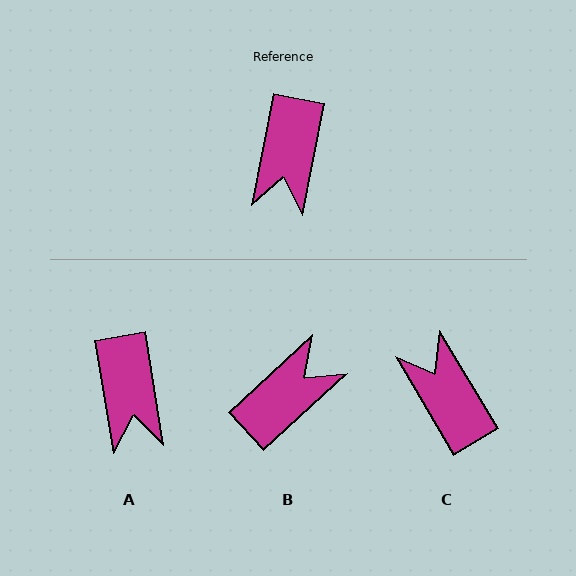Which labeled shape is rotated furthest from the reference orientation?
B, about 144 degrees away.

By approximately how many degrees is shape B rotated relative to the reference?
Approximately 144 degrees counter-clockwise.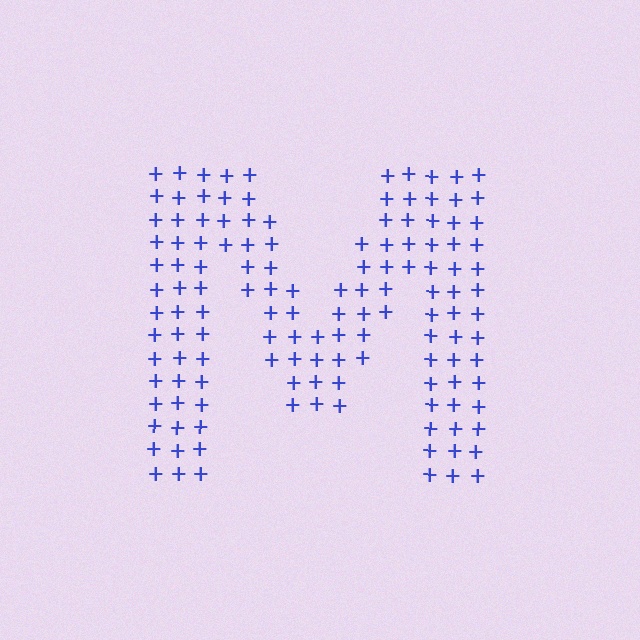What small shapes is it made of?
It is made of small plus signs.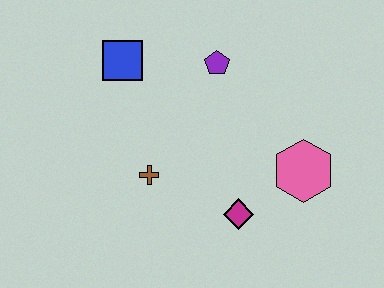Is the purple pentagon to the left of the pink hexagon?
Yes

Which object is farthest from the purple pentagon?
The magenta diamond is farthest from the purple pentagon.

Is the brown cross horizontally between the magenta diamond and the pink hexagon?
No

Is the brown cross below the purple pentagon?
Yes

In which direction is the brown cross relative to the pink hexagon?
The brown cross is to the left of the pink hexagon.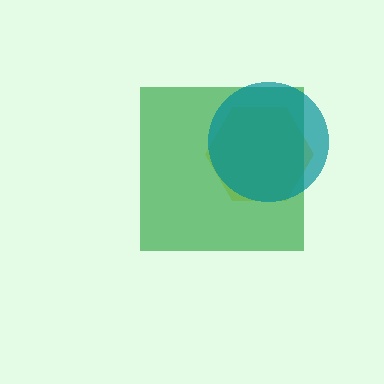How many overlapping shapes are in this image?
There are 3 overlapping shapes in the image.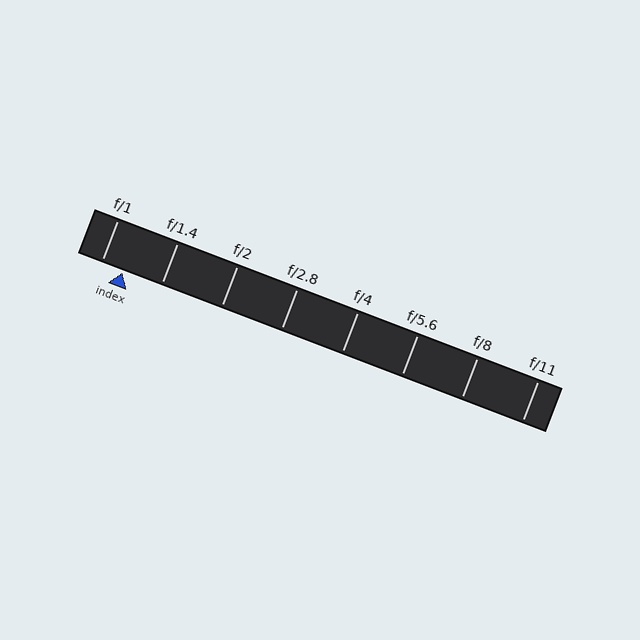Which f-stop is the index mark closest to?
The index mark is closest to f/1.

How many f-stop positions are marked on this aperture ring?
There are 8 f-stop positions marked.